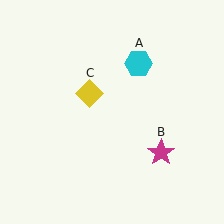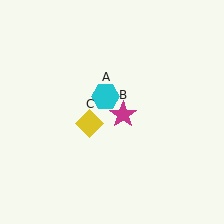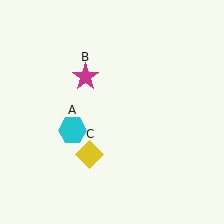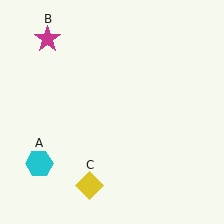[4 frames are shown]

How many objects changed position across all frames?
3 objects changed position: cyan hexagon (object A), magenta star (object B), yellow diamond (object C).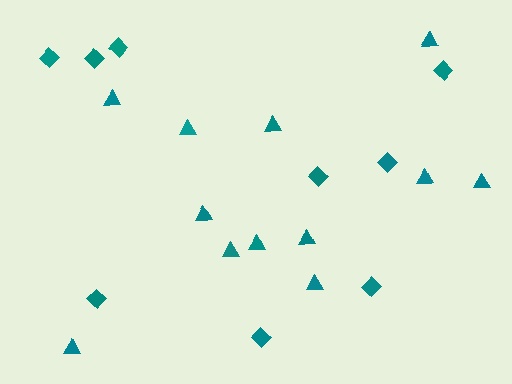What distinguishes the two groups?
There are 2 groups: one group of triangles (12) and one group of diamonds (9).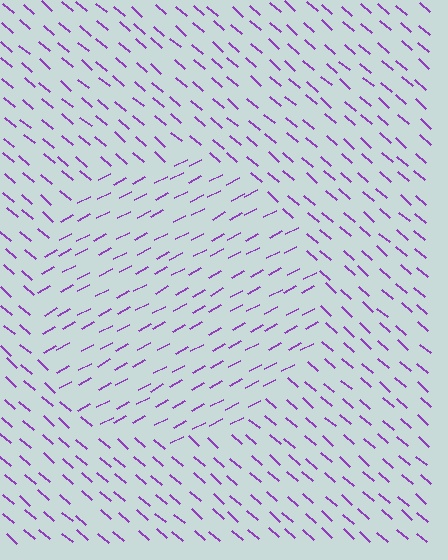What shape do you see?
I see a circle.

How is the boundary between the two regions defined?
The boundary is defined purely by a change in line orientation (approximately 69 degrees difference). All lines are the same color and thickness.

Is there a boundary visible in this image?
Yes, there is a texture boundary formed by a change in line orientation.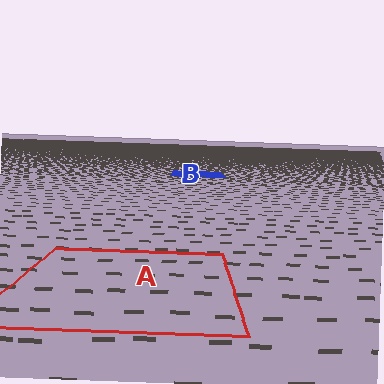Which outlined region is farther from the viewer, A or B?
Region B is farther from the viewer — the texture elements inside it appear smaller and more densely packed.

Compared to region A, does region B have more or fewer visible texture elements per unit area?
Region B has more texture elements per unit area — they are packed more densely because it is farther away.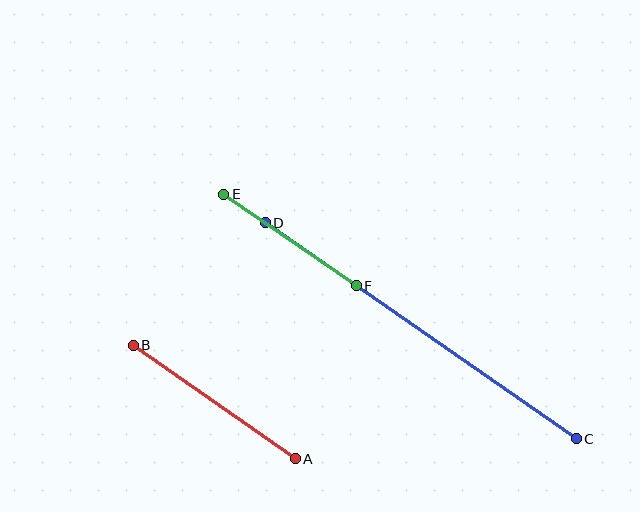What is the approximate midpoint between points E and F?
The midpoint is at approximately (290, 240) pixels.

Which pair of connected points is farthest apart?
Points C and D are farthest apart.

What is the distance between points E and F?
The distance is approximately 161 pixels.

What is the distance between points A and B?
The distance is approximately 198 pixels.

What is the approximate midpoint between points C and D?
The midpoint is at approximately (421, 331) pixels.